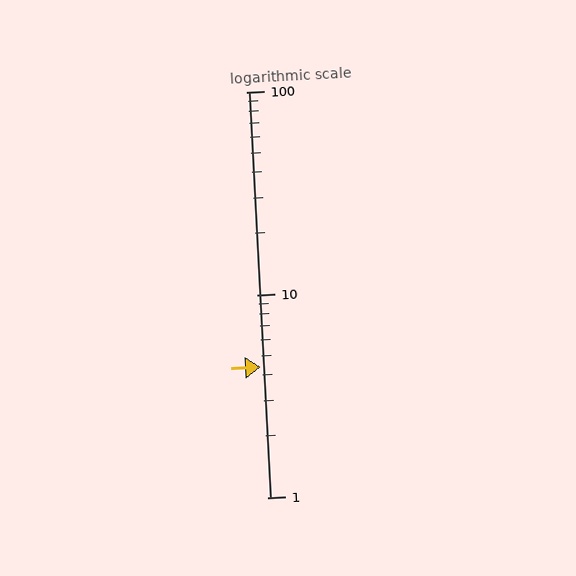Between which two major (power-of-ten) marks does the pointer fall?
The pointer is between 1 and 10.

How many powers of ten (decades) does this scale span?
The scale spans 2 decades, from 1 to 100.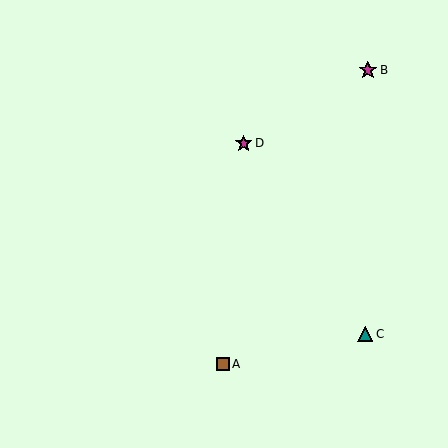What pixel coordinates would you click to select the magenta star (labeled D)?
Click at (244, 143) to select the magenta star D.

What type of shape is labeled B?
Shape B is a magenta star.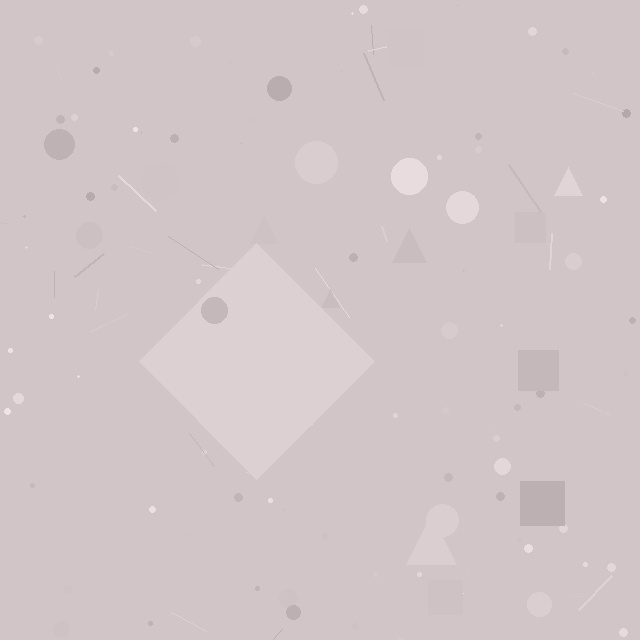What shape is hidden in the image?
A diamond is hidden in the image.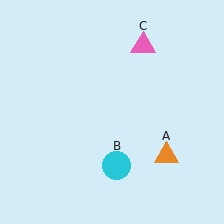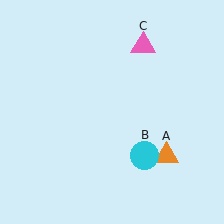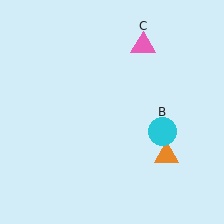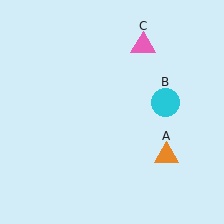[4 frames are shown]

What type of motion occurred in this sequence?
The cyan circle (object B) rotated counterclockwise around the center of the scene.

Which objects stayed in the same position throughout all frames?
Orange triangle (object A) and pink triangle (object C) remained stationary.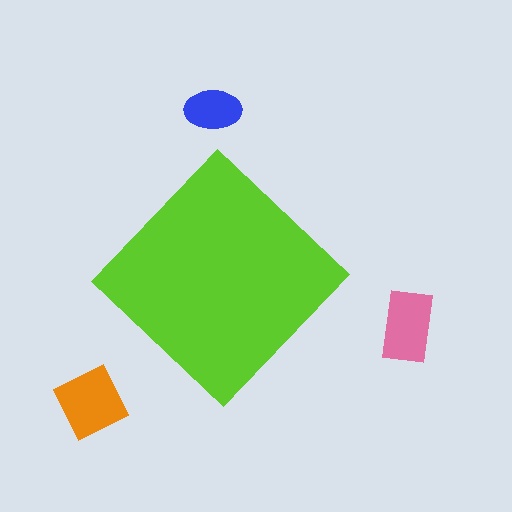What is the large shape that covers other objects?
A lime diamond.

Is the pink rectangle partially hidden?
No, the pink rectangle is fully visible.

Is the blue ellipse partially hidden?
No, the blue ellipse is fully visible.